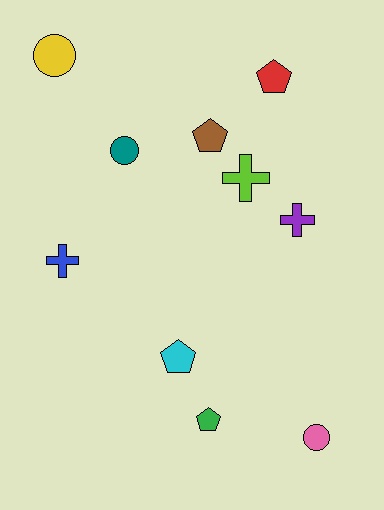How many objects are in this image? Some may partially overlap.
There are 10 objects.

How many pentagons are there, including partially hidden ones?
There are 4 pentagons.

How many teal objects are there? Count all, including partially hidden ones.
There is 1 teal object.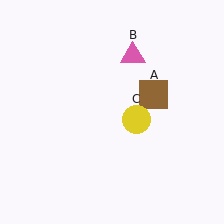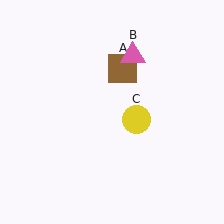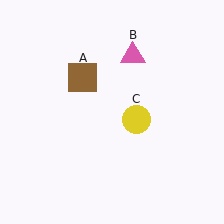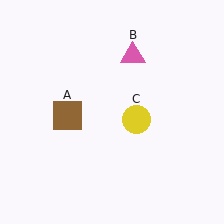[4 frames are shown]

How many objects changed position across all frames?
1 object changed position: brown square (object A).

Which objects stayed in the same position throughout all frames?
Pink triangle (object B) and yellow circle (object C) remained stationary.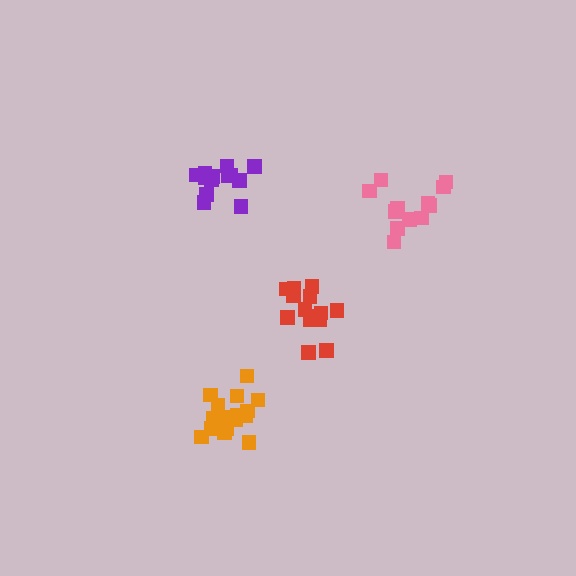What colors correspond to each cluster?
The clusters are colored: orange, purple, red, pink.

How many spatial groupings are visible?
There are 4 spatial groupings.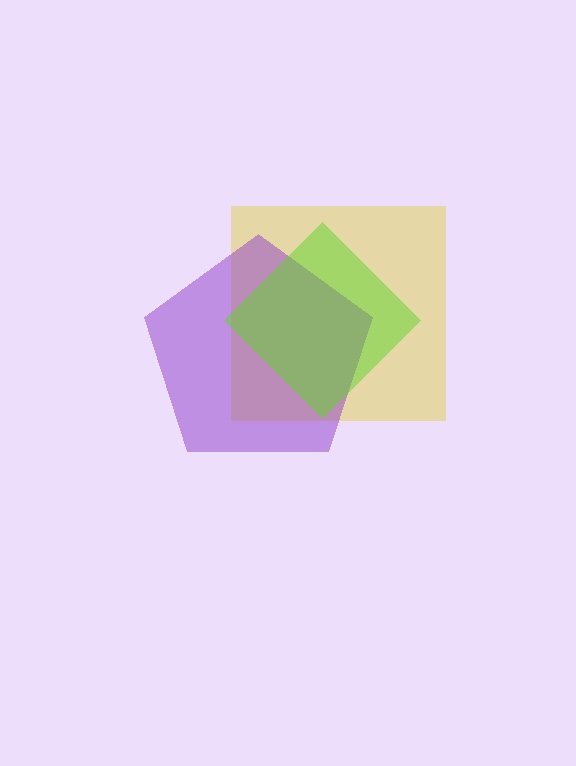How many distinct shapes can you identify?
There are 3 distinct shapes: a yellow square, a purple pentagon, a lime diamond.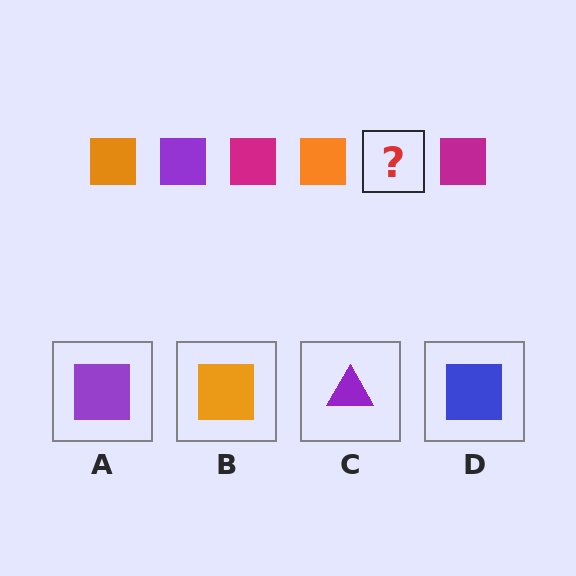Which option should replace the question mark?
Option A.